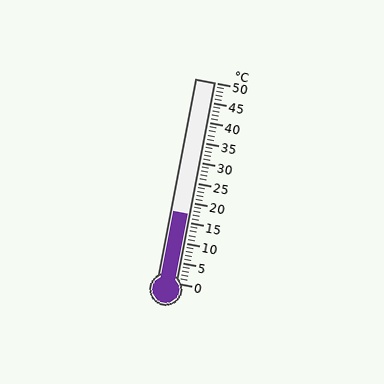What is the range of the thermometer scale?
The thermometer scale ranges from 0°C to 50°C.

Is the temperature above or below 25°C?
The temperature is below 25°C.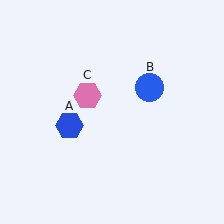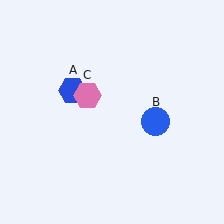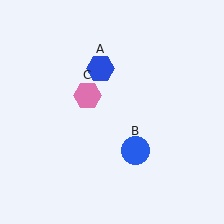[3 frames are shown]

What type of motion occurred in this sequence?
The blue hexagon (object A), blue circle (object B) rotated clockwise around the center of the scene.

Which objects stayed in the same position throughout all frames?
Pink hexagon (object C) remained stationary.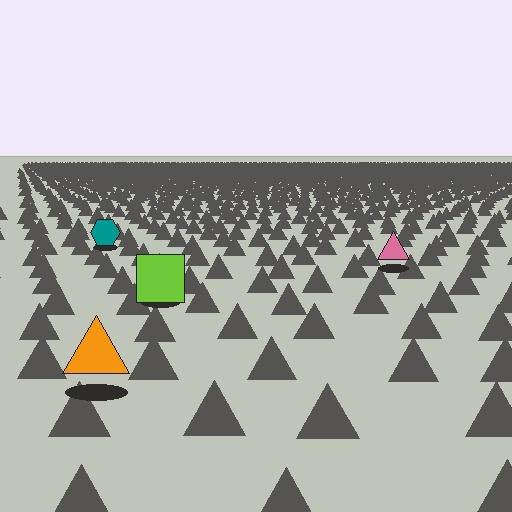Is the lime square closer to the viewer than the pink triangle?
Yes. The lime square is closer — you can tell from the texture gradient: the ground texture is coarser near it.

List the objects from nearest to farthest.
From nearest to farthest: the orange triangle, the lime square, the pink triangle, the teal hexagon.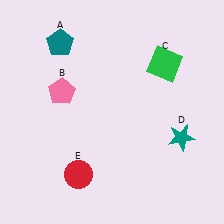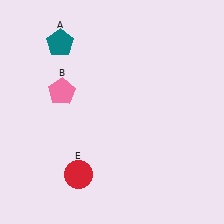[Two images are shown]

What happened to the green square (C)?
The green square (C) was removed in Image 2. It was in the top-right area of Image 1.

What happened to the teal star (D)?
The teal star (D) was removed in Image 2. It was in the bottom-right area of Image 1.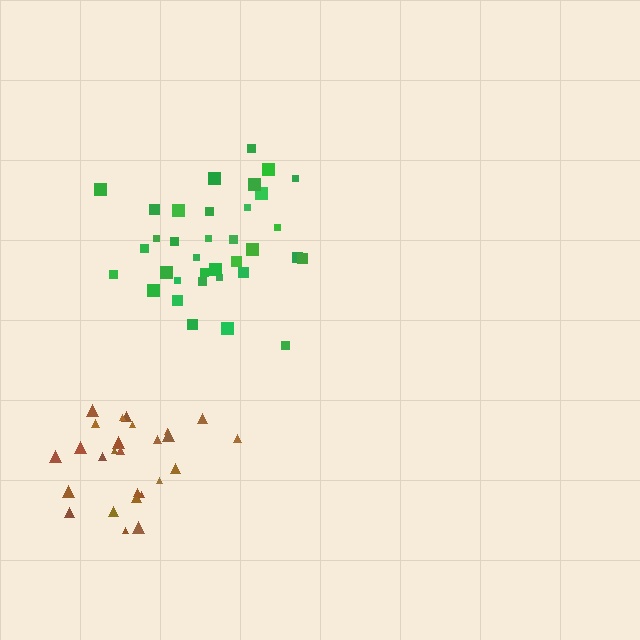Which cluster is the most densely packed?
Brown.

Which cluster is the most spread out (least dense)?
Green.